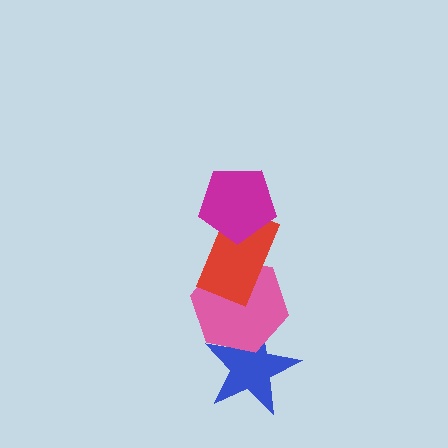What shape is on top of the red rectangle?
The magenta pentagon is on top of the red rectangle.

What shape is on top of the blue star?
The pink hexagon is on top of the blue star.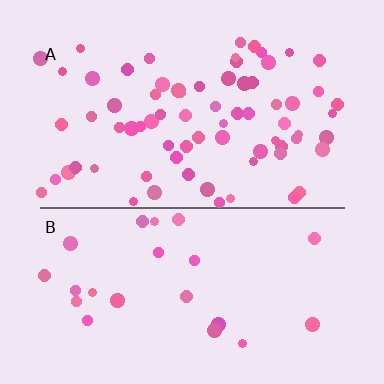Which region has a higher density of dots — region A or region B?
A (the top).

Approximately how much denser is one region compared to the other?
Approximately 3.1× — region A over region B.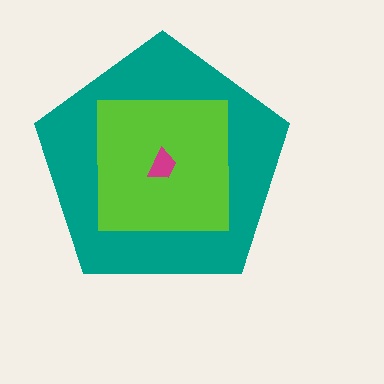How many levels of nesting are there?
3.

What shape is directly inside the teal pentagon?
The lime square.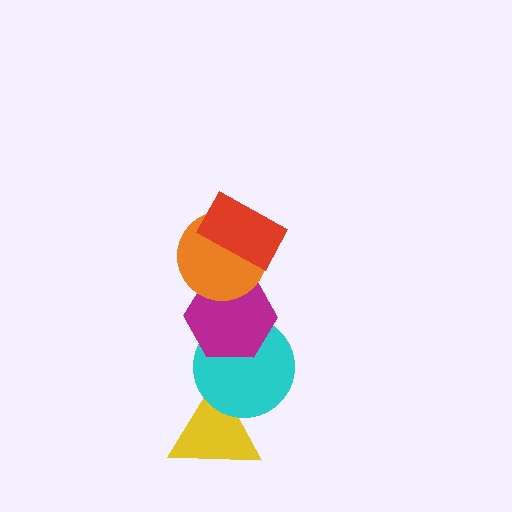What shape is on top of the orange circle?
The red rectangle is on top of the orange circle.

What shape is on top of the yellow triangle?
The cyan circle is on top of the yellow triangle.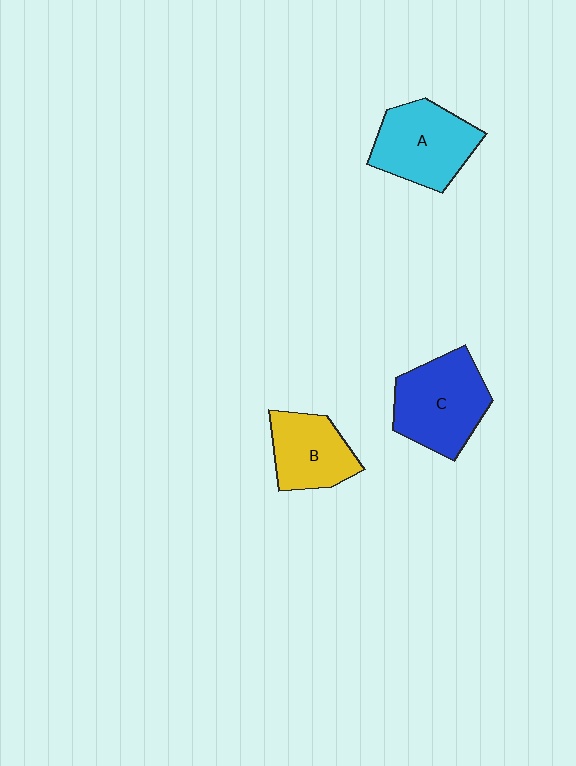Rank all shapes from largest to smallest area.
From largest to smallest: C (blue), A (cyan), B (yellow).